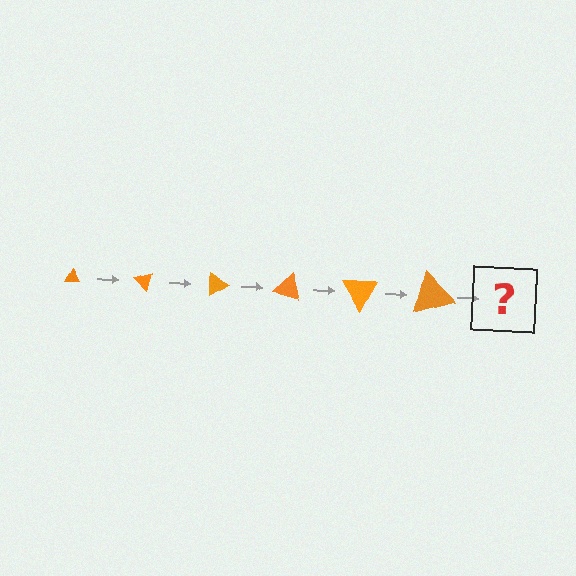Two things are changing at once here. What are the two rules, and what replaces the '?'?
The two rules are that the triangle grows larger each step and it rotates 45 degrees each step. The '?' should be a triangle, larger than the previous one and rotated 270 degrees from the start.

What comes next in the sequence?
The next element should be a triangle, larger than the previous one and rotated 270 degrees from the start.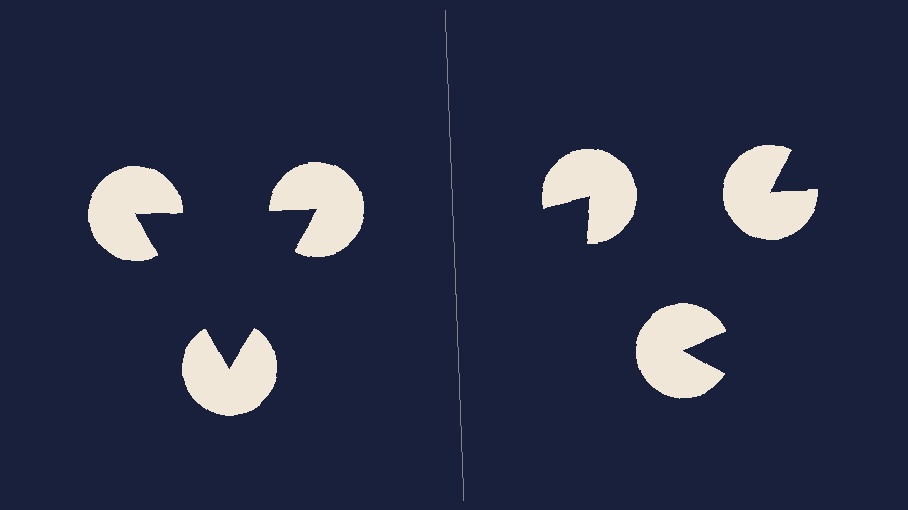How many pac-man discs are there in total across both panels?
6 — 3 on each side.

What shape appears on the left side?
An illusory triangle.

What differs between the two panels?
The pac-man discs are positioned identically on both sides; only the wedge orientations differ. On the left they align to a triangle; on the right they are misaligned.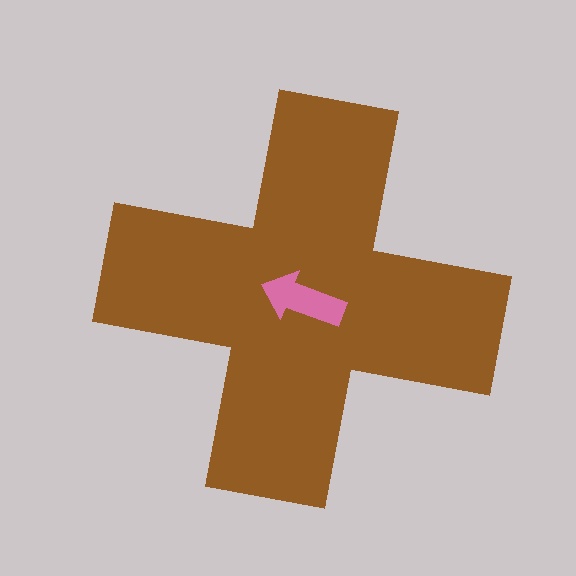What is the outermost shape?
The brown cross.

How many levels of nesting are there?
2.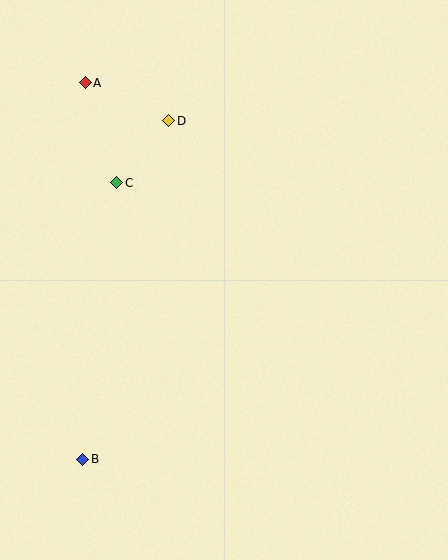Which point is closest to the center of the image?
Point C at (117, 183) is closest to the center.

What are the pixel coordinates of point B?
Point B is at (83, 459).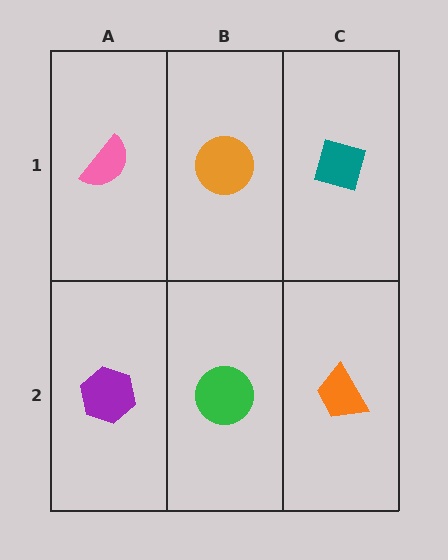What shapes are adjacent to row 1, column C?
An orange trapezoid (row 2, column C), an orange circle (row 1, column B).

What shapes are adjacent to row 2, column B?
An orange circle (row 1, column B), a purple hexagon (row 2, column A), an orange trapezoid (row 2, column C).